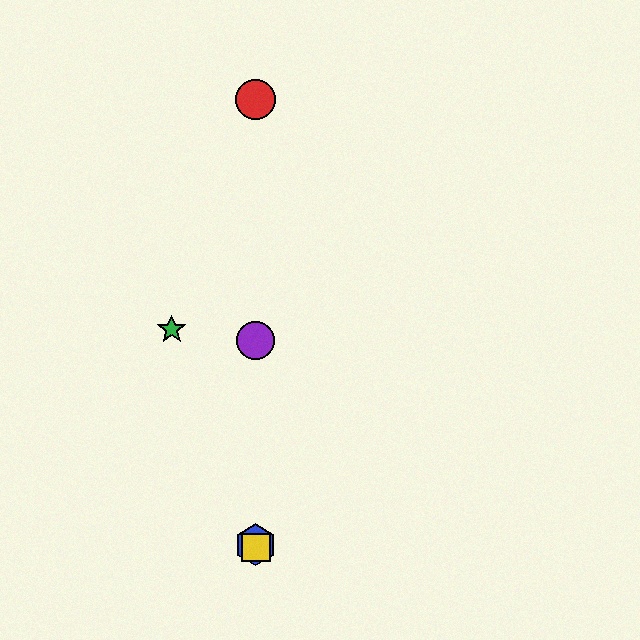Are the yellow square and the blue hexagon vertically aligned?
Yes, both are at x≈256.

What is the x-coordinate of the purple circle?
The purple circle is at x≈256.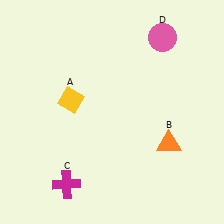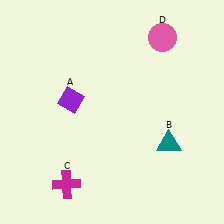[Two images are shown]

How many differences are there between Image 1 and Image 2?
There are 2 differences between the two images.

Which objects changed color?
A changed from yellow to purple. B changed from orange to teal.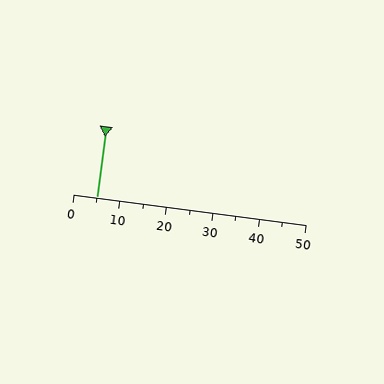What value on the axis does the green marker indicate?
The marker indicates approximately 5.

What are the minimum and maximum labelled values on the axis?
The axis runs from 0 to 50.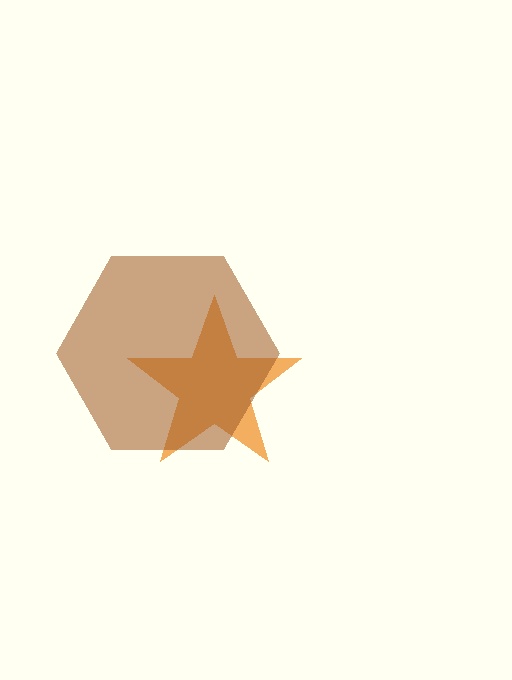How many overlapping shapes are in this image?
There are 2 overlapping shapes in the image.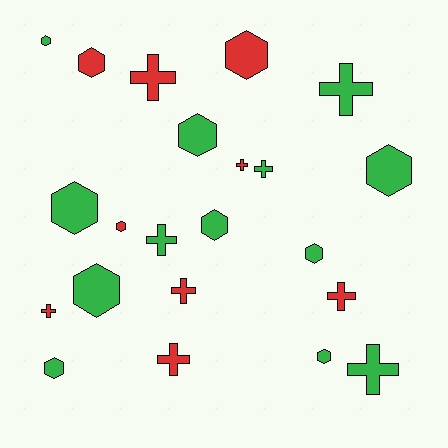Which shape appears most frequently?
Hexagon, with 12 objects.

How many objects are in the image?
There are 22 objects.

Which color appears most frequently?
Green, with 13 objects.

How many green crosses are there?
There are 4 green crosses.